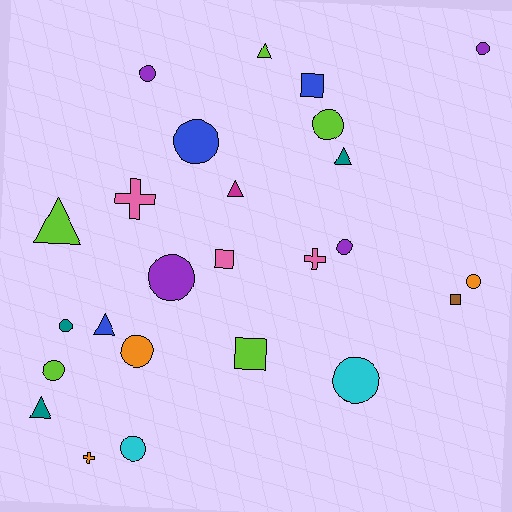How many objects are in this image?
There are 25 objects.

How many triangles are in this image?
There are 6 triangles.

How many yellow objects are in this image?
There are no yellow objects.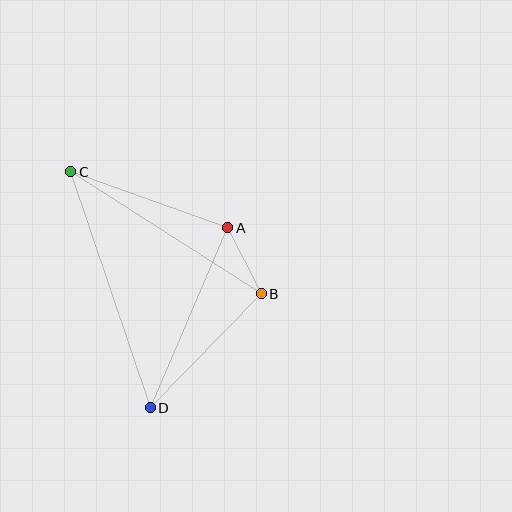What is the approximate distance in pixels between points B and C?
The distance between B and C is approximately 226 pixels.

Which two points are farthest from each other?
Points C and D are farthest from each other.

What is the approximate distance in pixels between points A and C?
The distance between A and C is approximately 167 pixels.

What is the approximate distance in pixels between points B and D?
The distance between B and D is approximately 159 pixels.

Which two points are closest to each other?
Points A and B are closest to each other.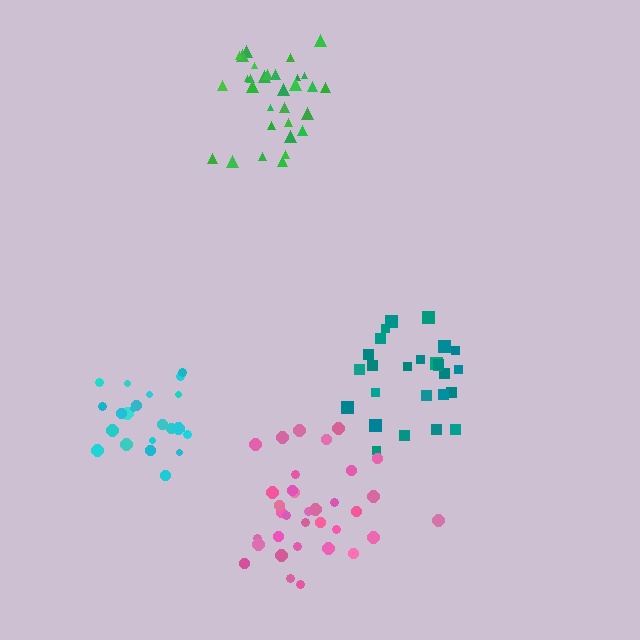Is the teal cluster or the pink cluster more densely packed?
Teal.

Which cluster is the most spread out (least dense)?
Pink.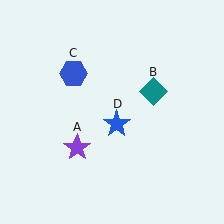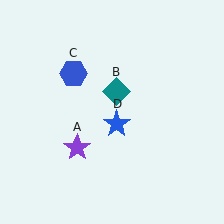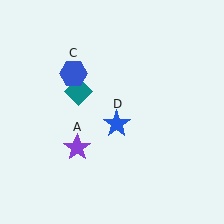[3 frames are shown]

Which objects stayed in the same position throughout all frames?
Purple star (object A) and blue hexagon (object C) and blue star (object D) remained stationary.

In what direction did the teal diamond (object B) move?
The teal diamond (object B) moved left.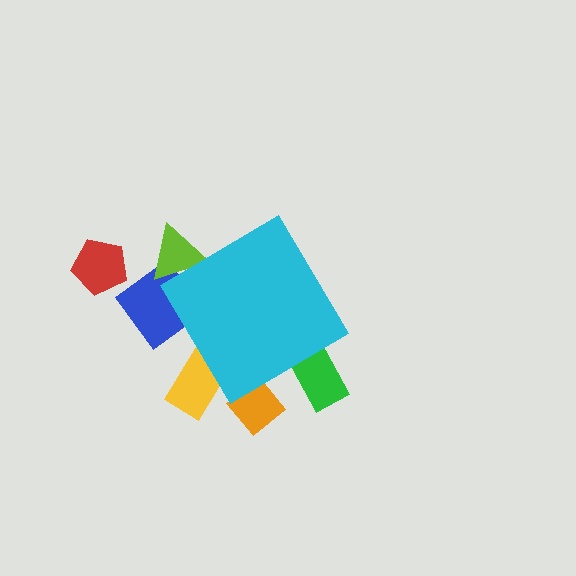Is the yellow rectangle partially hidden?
Yes, the yellow rectangle is partially hidden behind the cyan diamond.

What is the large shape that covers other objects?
A cyan diamond.